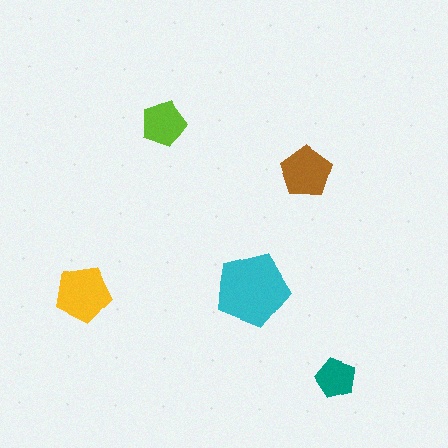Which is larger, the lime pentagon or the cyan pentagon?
The cyan one.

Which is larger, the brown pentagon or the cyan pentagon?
The cyan one.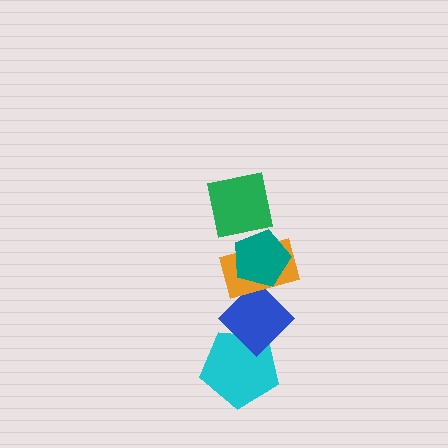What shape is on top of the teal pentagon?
The green square is on top of the teal pentagon.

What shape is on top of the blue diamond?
The orange rectangle is on top of the blue diamond.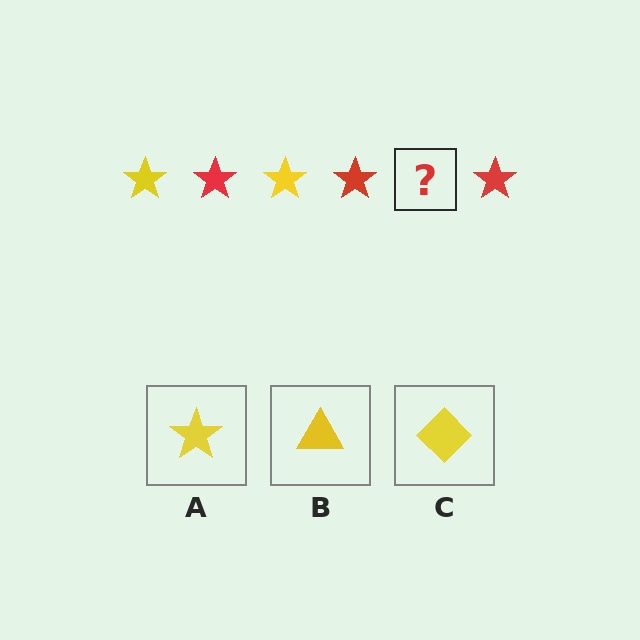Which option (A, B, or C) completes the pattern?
A.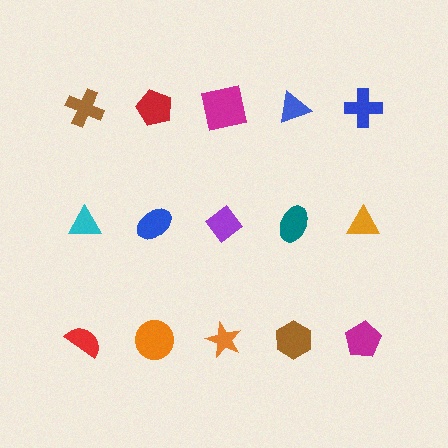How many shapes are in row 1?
5 shapes.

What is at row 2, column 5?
An orange triangle.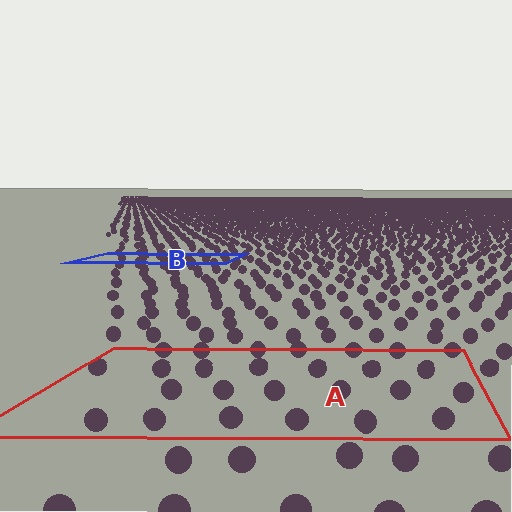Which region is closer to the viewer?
Region A is closer. The texture elements there are larger and more spread out.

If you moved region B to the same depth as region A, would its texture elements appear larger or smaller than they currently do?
They would appear larger. At a closer depth, the same texture elements are projected at a bigger on-screen size.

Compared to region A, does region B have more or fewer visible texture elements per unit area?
Region B has more texture elements per unit area — they are packed more densely because it is farther away.